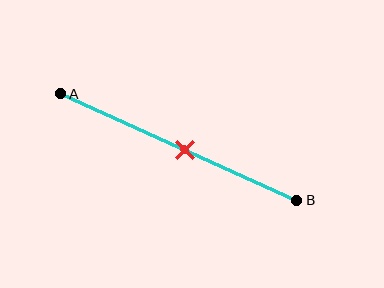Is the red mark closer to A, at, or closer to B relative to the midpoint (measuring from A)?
The red mark is approximately at the midpoint of segment AB.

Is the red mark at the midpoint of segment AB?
Yes, the mark is approximately at the midpoint.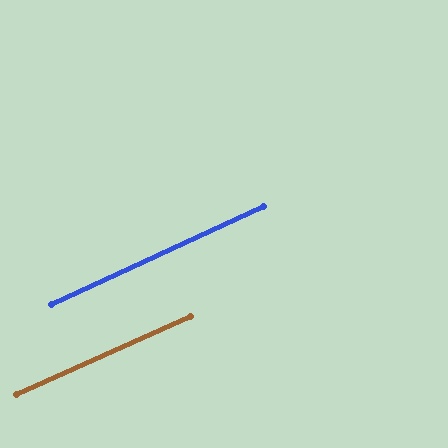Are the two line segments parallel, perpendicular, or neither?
Parallel — their directions differ by only 0.9°.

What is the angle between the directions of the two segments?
Approximately 1 degree.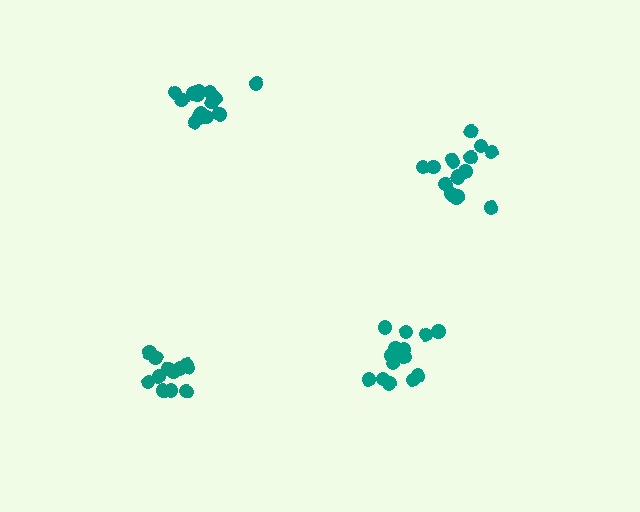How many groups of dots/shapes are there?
There are 4 groups.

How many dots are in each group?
Group 1: 17 dots, Group 2: 12 dots, Group 3: 14 dots, Group 4: 16 dots (59 total).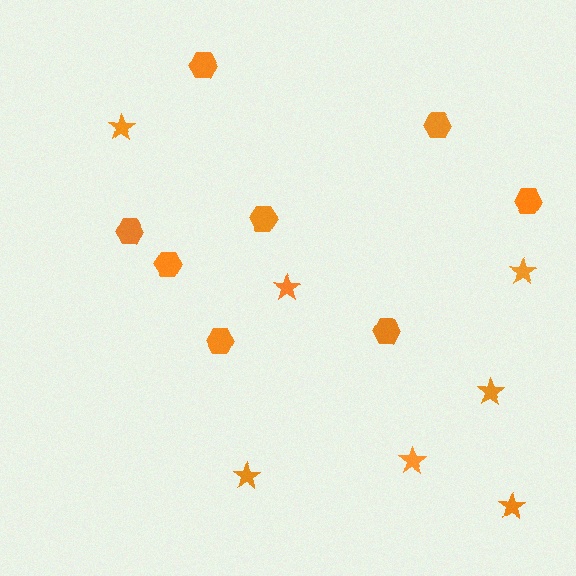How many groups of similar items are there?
There are 2 groups: one group of hexagons (8) and one group of stars (7).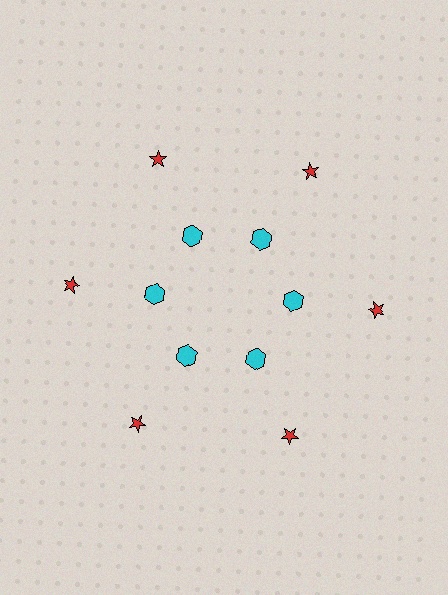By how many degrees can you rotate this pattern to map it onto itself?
The pattern maps onto itself every 60 degrees of rotation.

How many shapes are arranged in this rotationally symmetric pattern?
There are 12 shapes, arranged in 6 groups of 2.